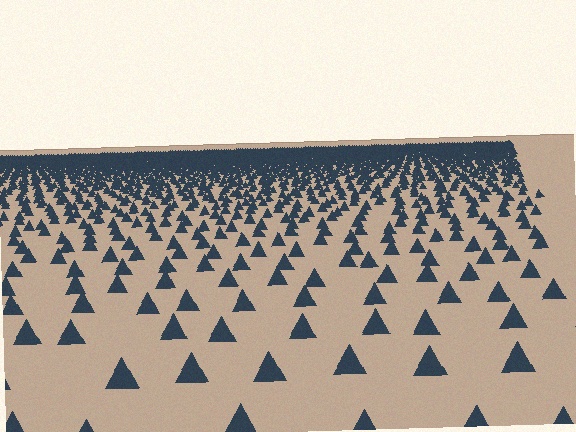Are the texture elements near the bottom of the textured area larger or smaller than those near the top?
Larger. Near the bottom, elements are closer to the viewer and appear at a bigger on-screen size.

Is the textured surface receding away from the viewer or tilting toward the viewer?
The surface is receding away from the viewer. Texture elements get smaller and denser toward the top.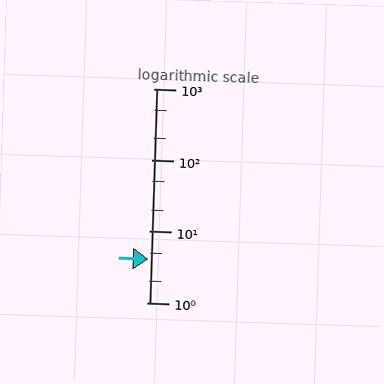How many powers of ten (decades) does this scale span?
The scale spans 3 decades, from 1 to 1000.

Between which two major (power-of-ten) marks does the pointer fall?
The pointer is between 1 and 10.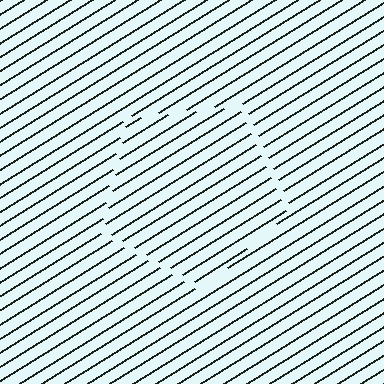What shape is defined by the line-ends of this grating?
An illusory pentagon. The interior of the shape contains the same grating, shifted by half a period — the contour is defined by the phase discontinuity where line-ends from the inner and outer gratings abut.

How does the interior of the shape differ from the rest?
The interior of the shape contains the same grating, shifted by half a period — the contour is defined by the phase discontinuity where line-ends from the inner and outer gratings abut.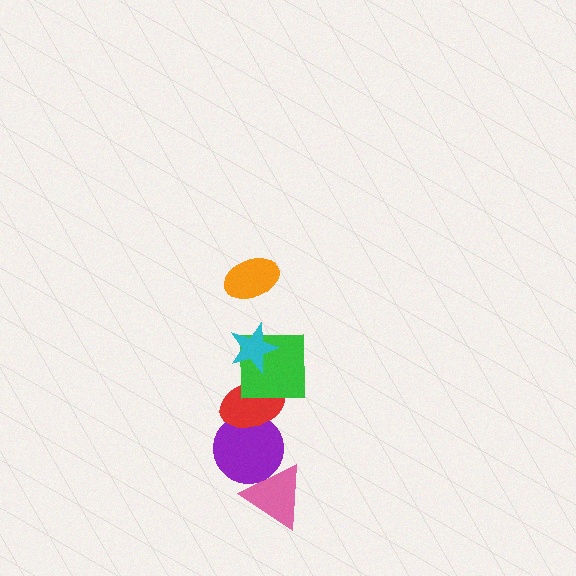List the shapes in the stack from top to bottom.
From top to bottom: the orange ellipse, the cyan star, the green square, the red ellipse, the purple circle, the pink triangle.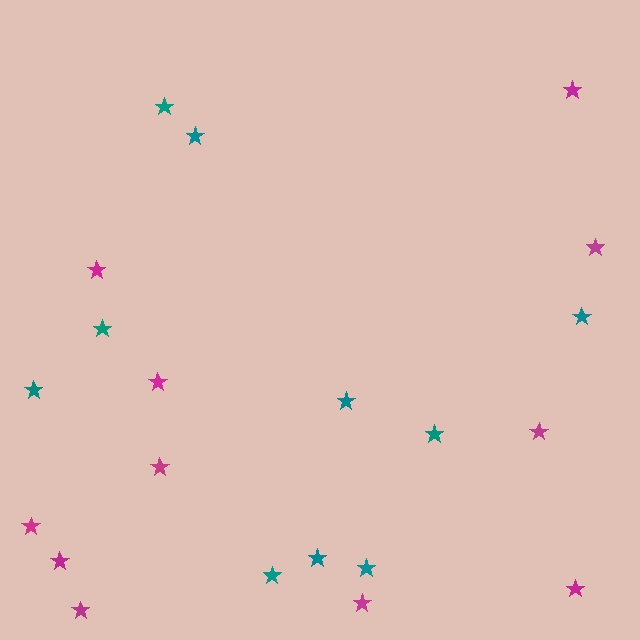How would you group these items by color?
There are 2 groups: one group of magenta stars (11) and one group of teal stars (10).